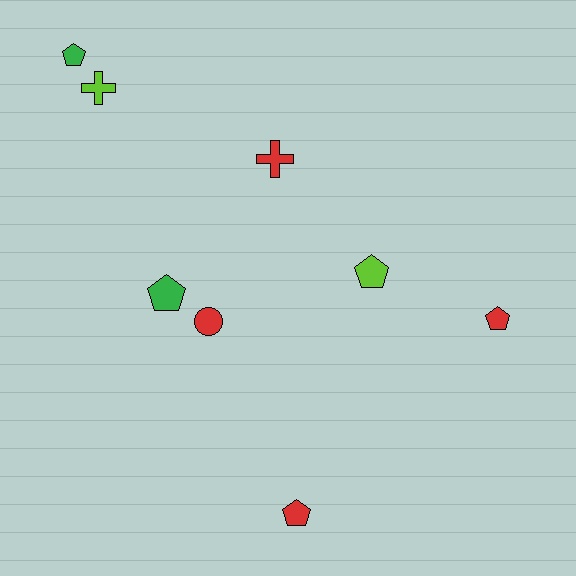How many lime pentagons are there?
There is 1 lime pentagon.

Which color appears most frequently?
Red, with 4 objects.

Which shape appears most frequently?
Pentagon, with 5 objects.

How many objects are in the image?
There are 8 objects.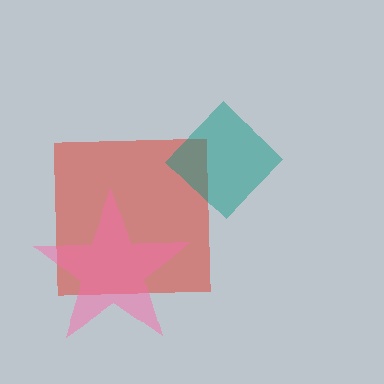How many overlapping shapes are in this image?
There are 3 overlapping shapes in the image.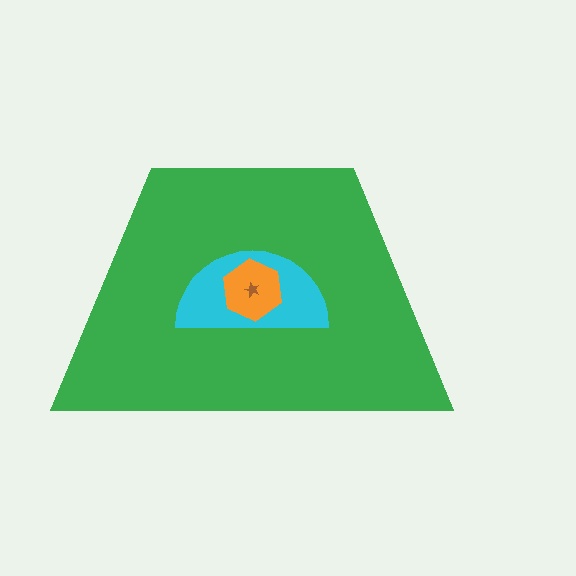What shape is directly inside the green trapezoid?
The cyan semicircle.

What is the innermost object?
The brown star.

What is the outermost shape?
The green trapezoid.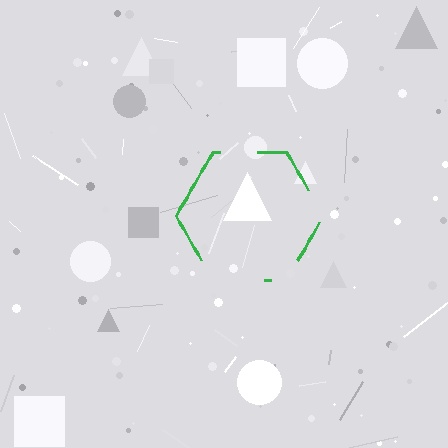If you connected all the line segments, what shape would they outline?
They would outline a hexagon.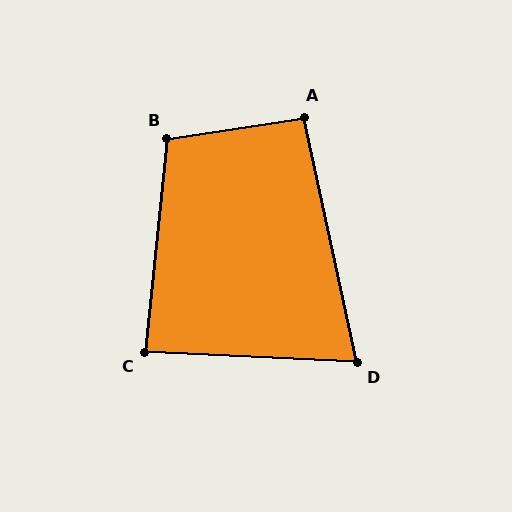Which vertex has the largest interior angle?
B, at approximately 105 degrees.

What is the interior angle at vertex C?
Approximately 87 degrees (approximately right).